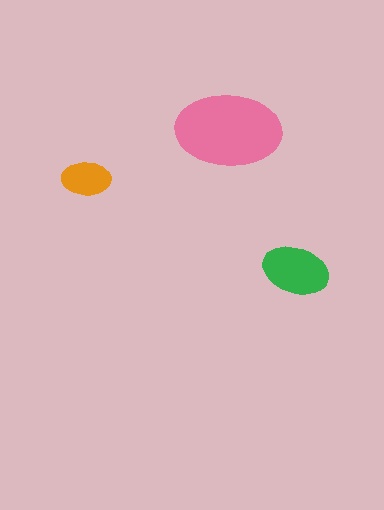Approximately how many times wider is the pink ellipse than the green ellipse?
About 1.5 times wider.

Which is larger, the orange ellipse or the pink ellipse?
The pink one.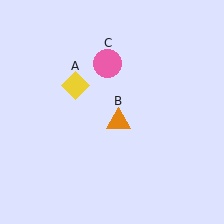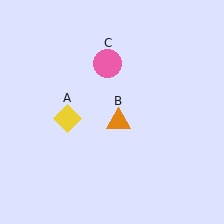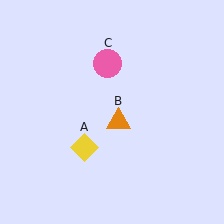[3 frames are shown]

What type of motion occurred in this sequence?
The yellow diamond (object A) rotated counterclockwise around the center of the scene.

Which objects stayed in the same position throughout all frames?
Orange triangle (object B) and pink circle (object C) remained stationary.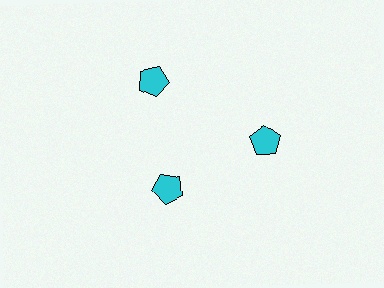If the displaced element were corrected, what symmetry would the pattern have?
It would have 3-fold rotational symmetry — the pattern would map onto itself every 120 degrees.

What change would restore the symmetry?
The symmetry would be restored by moving it outward, back onto the ring so that all 3 pentagons sit at equal angles and equal distance from the center.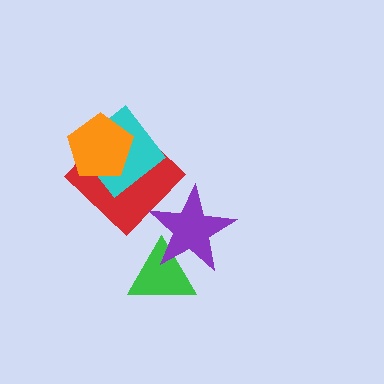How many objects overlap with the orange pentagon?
2 objects overlap with the orange pentagon.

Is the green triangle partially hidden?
Yes, it is partially covered by another shape.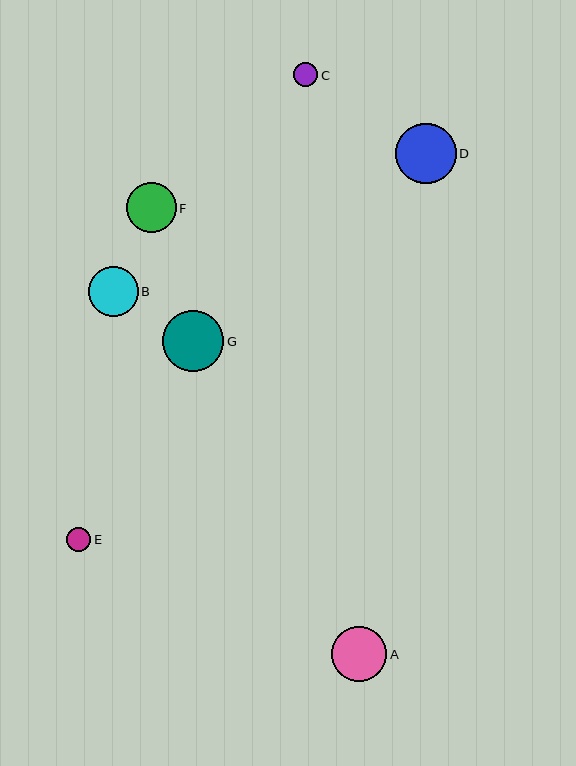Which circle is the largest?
Circle G is the largest with a size of approximately 61 pixels.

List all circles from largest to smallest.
From largest to smallest: G, D, A, F, B, E, C.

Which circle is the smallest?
Circle C is the smallest with a size of approximately 24 pixels.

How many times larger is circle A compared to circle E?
Circle A is approximately 2.3 times the size of circle E.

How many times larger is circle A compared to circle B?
Circle A is approximately 1.1 times the size of circle B.